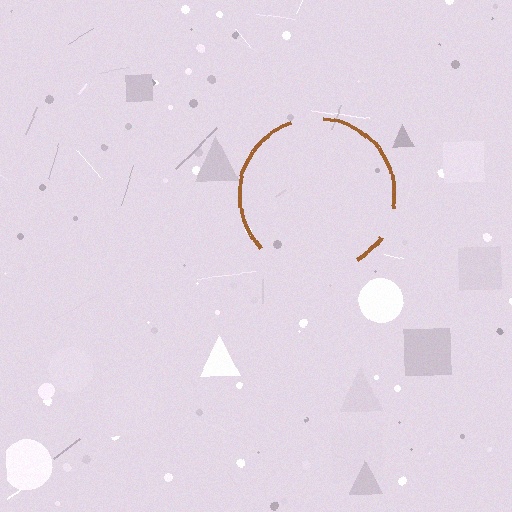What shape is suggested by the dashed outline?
The dashed outline suggests a circle.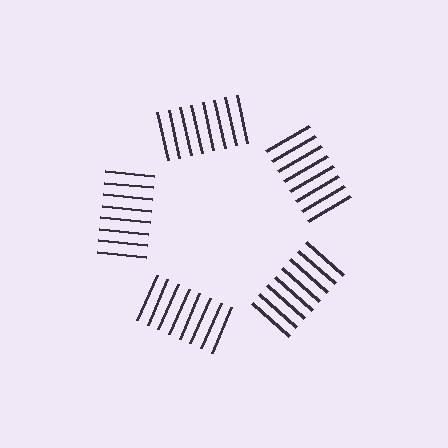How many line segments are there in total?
40 — 8 along each of the 5 edges.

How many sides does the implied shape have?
5 sides — the line-ends trace a pentagon.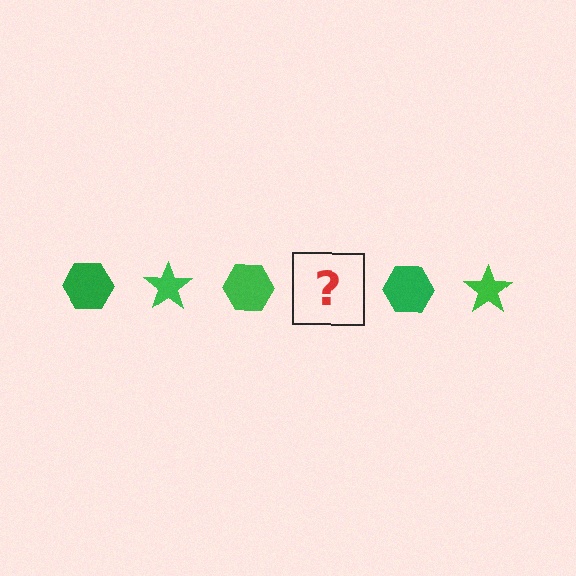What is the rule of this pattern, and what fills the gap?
The rule is that the pattern cycles through hexagon, star shapes in green. The gap should be filled with a green star.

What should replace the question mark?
The question mark should be replaced with a green star.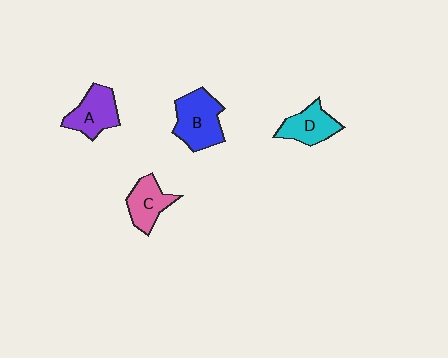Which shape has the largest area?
Shape B (blue).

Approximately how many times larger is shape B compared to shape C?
Approximately 1.4 times.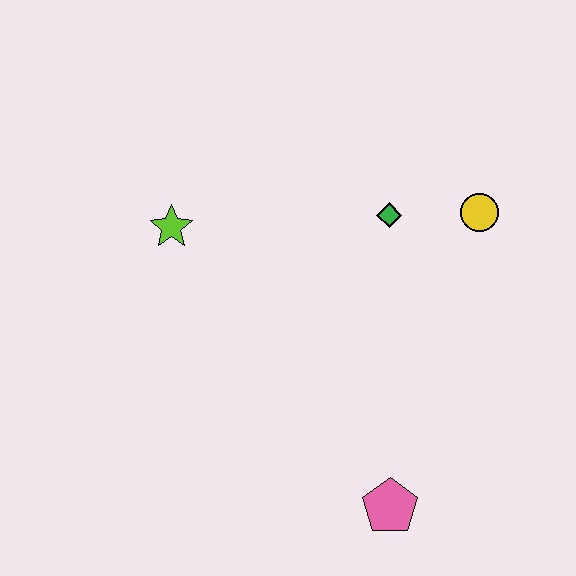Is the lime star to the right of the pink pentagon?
No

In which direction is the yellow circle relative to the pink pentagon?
The yellow circle is above the pink pentagon.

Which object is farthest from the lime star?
The pink pentagon is farthest from the lime star.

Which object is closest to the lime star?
The green diamond is closest to the lime star.